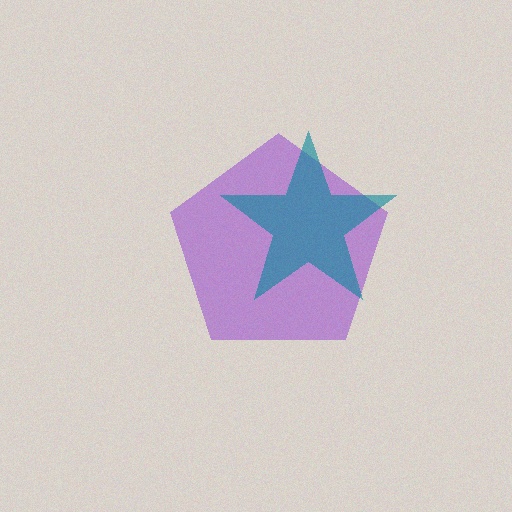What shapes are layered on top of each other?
The layered shapes are: a purple pentagon, a teal star.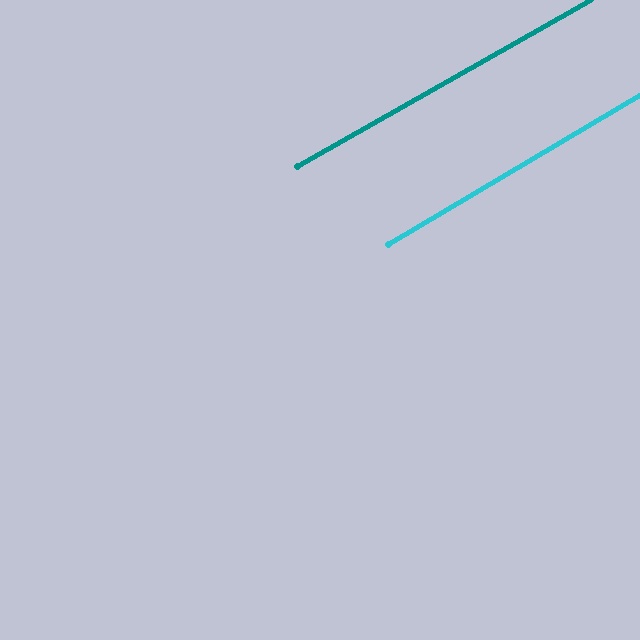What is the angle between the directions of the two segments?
Approximately 1 degree.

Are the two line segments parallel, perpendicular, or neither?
Parallel — their directions differ by only 1.0°.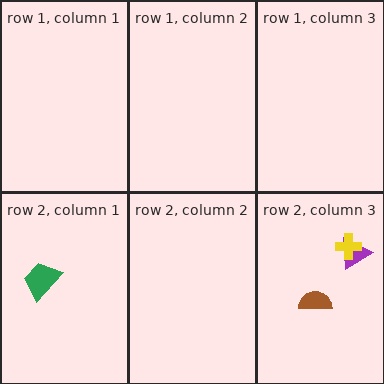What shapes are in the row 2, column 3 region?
The purple triangle, the yellow cross, the brown semicircle.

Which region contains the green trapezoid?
The row 2, column 1 region.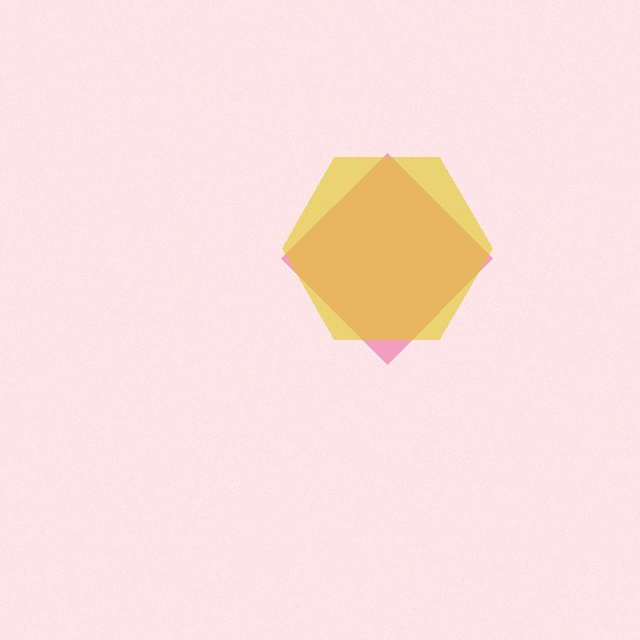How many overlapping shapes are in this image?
There are 2 overlapping shapes in the image.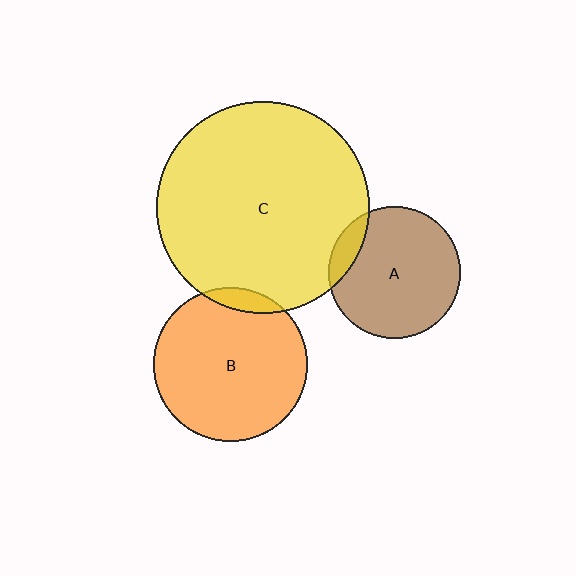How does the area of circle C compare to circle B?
Approximately 1.9 times.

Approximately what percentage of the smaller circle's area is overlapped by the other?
Approximately 5%.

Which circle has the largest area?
Circle C (yellow).